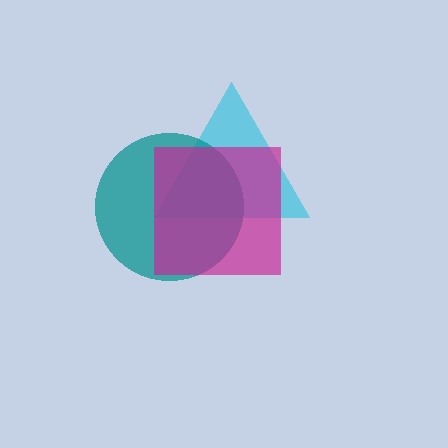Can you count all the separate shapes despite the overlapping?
Yes, there are 3 separate shapes.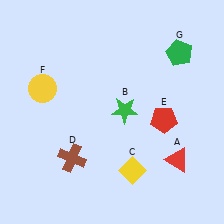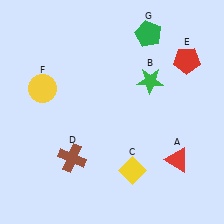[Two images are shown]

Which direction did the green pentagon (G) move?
The green pentagon (G) moved left.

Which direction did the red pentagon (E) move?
The red pentagon (E) moved up.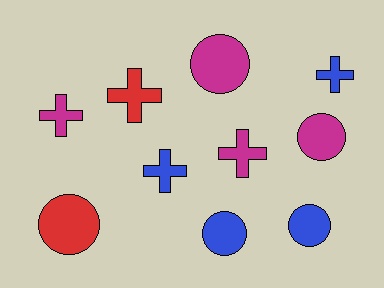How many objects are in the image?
There are 10 objects.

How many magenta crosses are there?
There are 2 magenta crosses.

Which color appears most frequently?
Magenta, with 4 objects.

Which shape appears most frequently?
Cross, with 5 objects.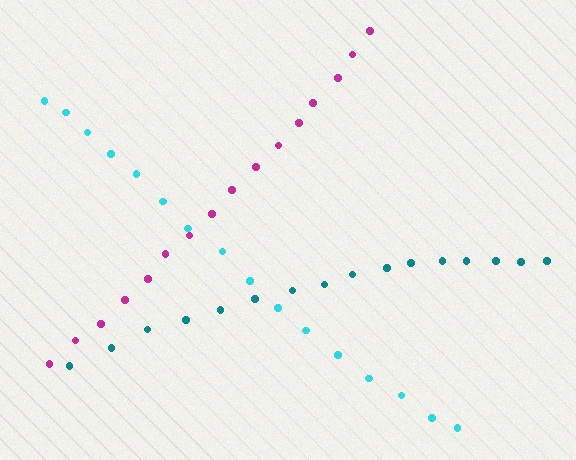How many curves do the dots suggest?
There are 3 distinct paths.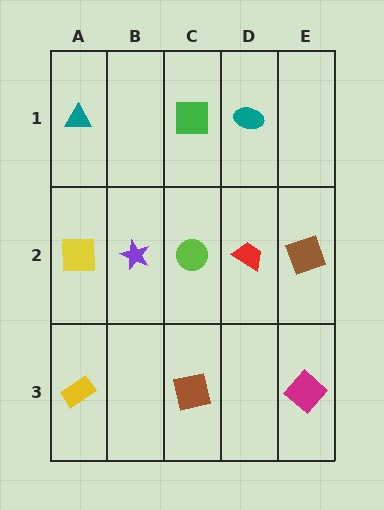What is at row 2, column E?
A brown square.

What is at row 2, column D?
A red trapezoid.